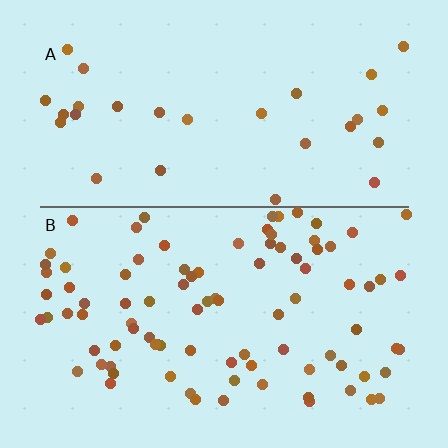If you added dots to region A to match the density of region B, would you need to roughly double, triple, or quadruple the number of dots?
Approximately triple.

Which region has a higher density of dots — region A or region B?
B (the bottom).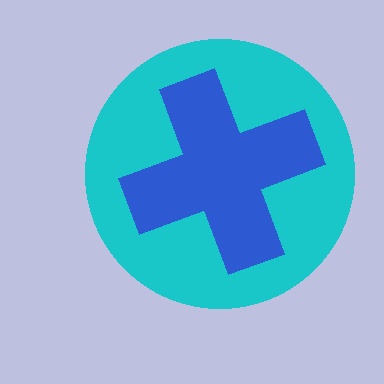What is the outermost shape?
The cyan circle.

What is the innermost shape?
The blue cross.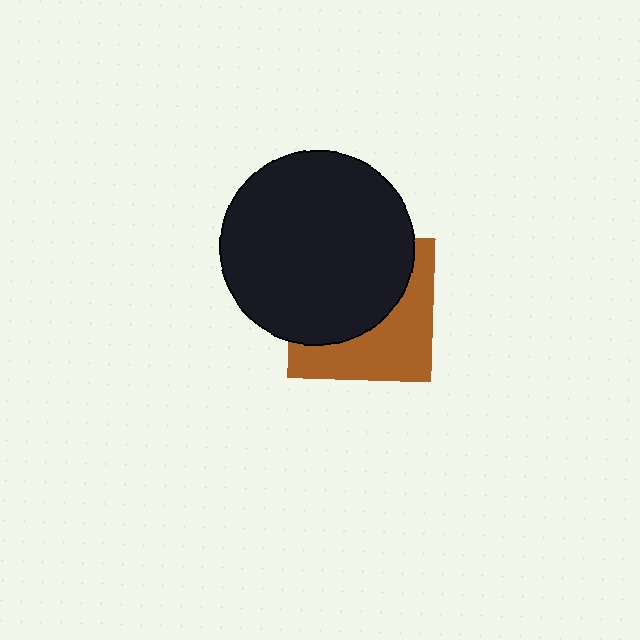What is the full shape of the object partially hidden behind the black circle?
The partially hidden object is a brown square.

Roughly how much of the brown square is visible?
A small part of it is visible (roughly 44%).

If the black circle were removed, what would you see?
You would see the complete brown square.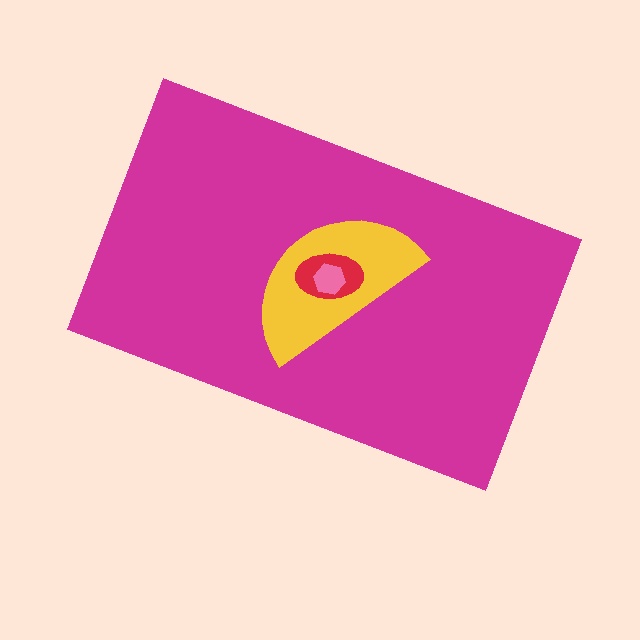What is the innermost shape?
The pink hexagon.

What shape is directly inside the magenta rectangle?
The yellow semicircle.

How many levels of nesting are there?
4.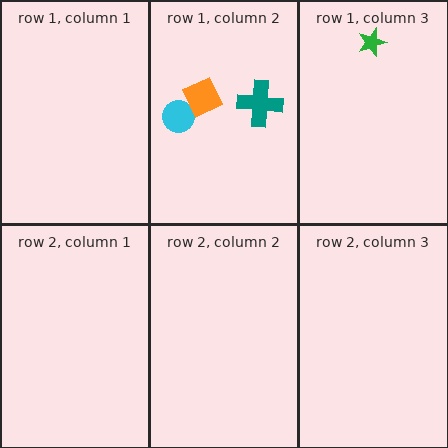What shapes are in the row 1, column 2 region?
The teal cross, the cyan circle, the orange diamond.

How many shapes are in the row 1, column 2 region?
3.